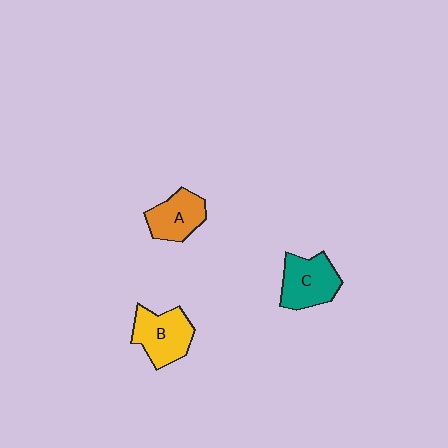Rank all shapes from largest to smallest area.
From largest to smallest: C (teal), B (yellow), A (orange).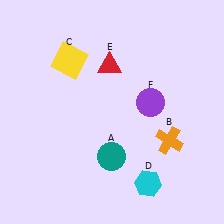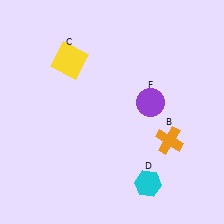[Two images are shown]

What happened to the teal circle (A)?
The teal circle (A) was removed in Image 2. It was in the bottom-left area of Image 1.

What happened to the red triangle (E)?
The red triangle (E) was removed in Image 2. It was in the top-left area of Image 1.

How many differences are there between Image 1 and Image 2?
There are 2 differences between the two images.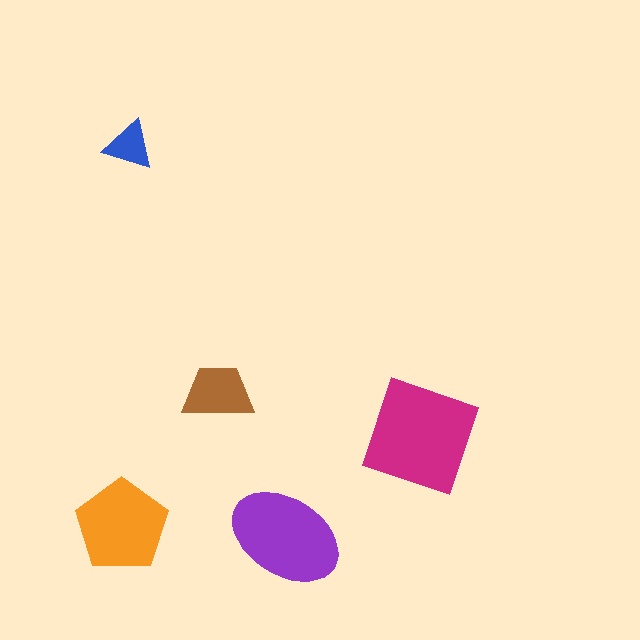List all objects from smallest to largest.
The blue triangle, the brown trapezoid, the orange pentagon, the purple ellipse, the magenta square.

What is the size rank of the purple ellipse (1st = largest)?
2nd.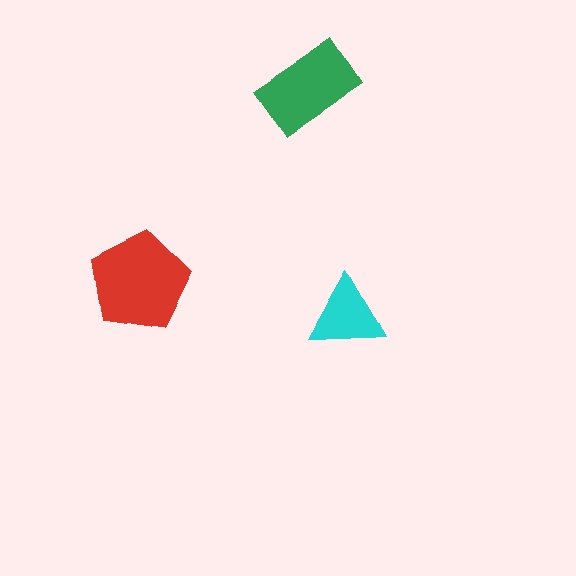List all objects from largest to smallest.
The red pentagon, the green rectangle, the cyan triangle.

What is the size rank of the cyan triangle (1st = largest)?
3rd.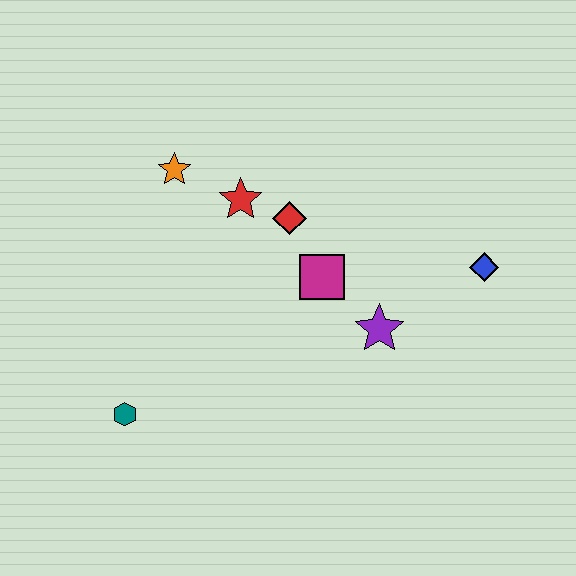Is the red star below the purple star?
No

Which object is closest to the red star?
The red diamond is closest to the red star.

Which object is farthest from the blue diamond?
The teal hexagon is farthest from the blue diamond.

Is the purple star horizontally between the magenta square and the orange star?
No